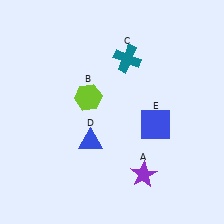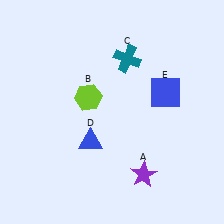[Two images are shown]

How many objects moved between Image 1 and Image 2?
1 object moved between the two images.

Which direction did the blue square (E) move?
The blue square (E) moved up.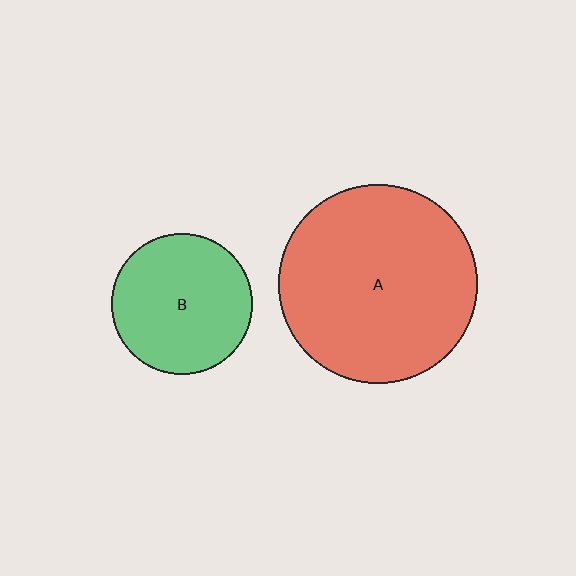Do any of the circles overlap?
No, none of the circles overlap.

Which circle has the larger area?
Circle A (red).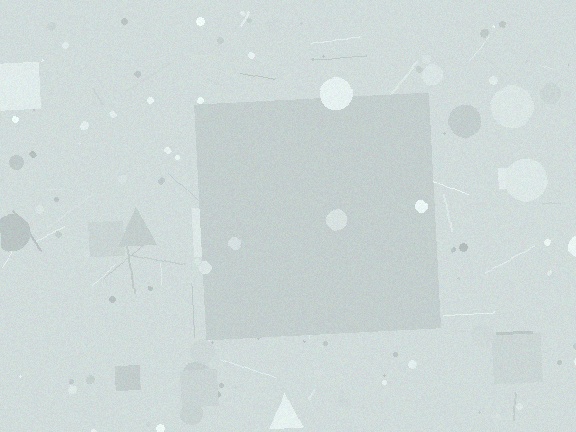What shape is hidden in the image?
A square is hidden in the image.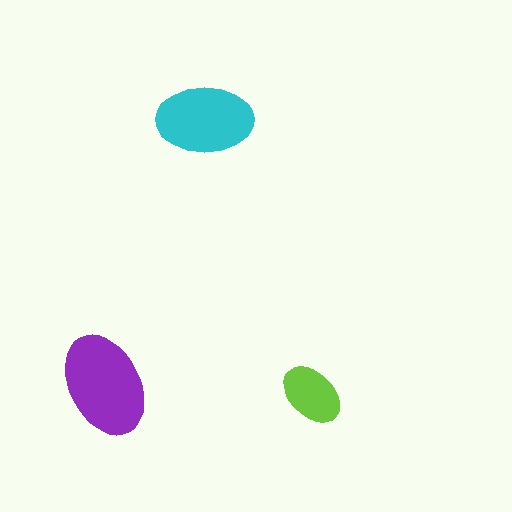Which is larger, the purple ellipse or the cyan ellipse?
The purple one.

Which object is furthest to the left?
The purple ellipse is leftmost.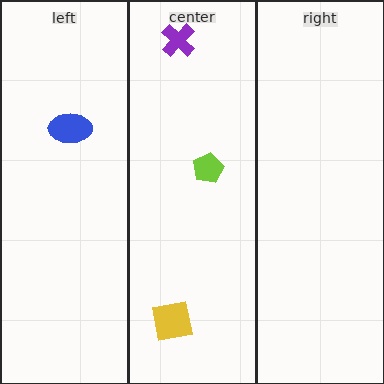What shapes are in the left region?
The blue ellipse.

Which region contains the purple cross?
The center region.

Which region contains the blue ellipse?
The left region.